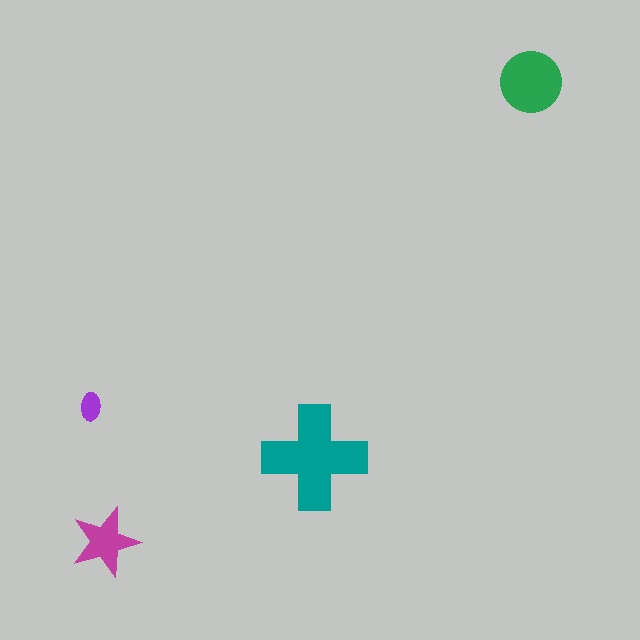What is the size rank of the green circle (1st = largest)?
2nd.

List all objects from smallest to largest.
The purple ellipse, the magenta star, the green circle, the teal cross.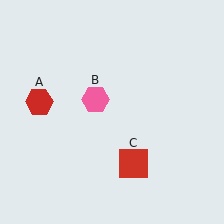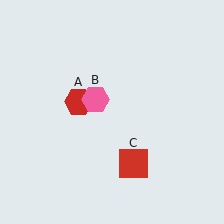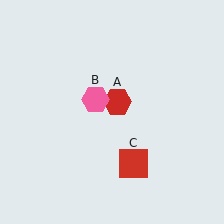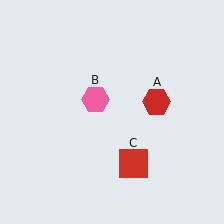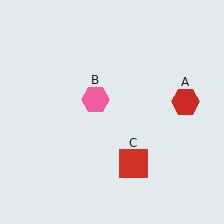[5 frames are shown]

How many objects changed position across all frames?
1 object changed position: red hexagon (object A).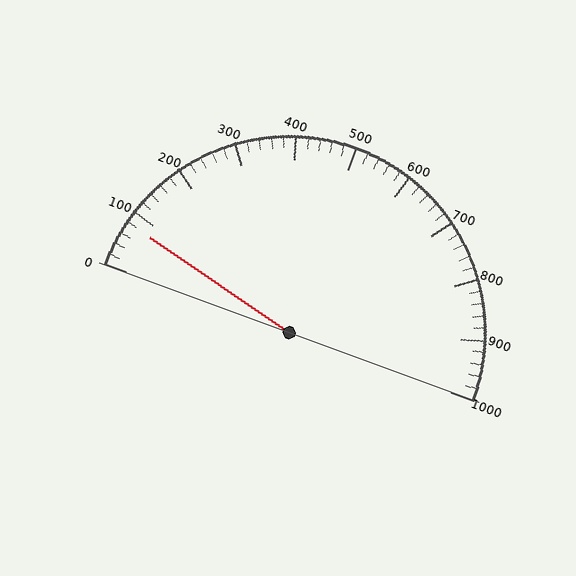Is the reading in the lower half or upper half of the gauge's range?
The reading is in the lower half of the range (0 to 1000).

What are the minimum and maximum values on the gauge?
The gauge ranges from 0 to 1000.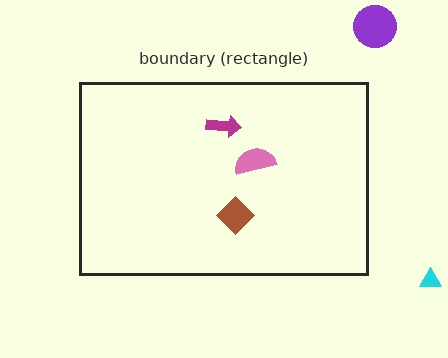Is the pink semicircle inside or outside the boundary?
Inside.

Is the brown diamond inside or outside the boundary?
Inside.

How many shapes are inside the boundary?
3 inside, 2 outside.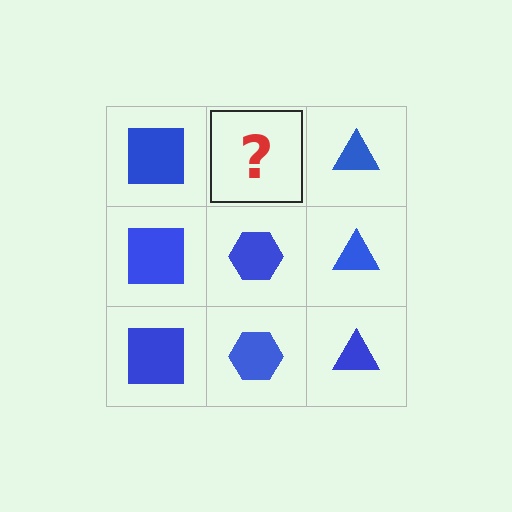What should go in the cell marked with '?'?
The missing cell should contain a blue hexagon.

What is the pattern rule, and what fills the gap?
The rule is that each column has a consistent shape. The gap should be filled with a blue hexagon.